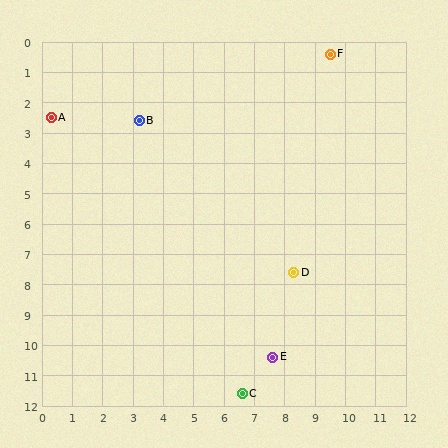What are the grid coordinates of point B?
Point B is at approximately (3.2, 2.6).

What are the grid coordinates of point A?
Point A is at approximately (0.3, 2.5).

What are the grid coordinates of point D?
Point D is at approximately (8.3, 7.6).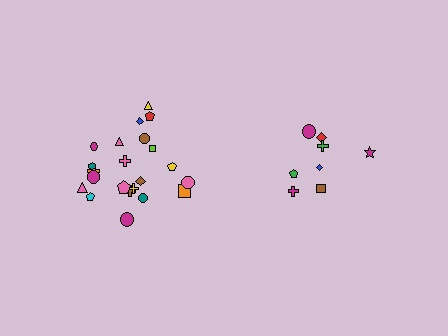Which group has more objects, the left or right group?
The left group.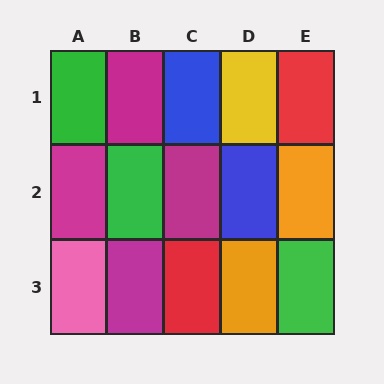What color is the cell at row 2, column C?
Magenta.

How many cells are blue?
2 cells are blue.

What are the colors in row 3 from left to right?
Pink, magenta, red, orange, green.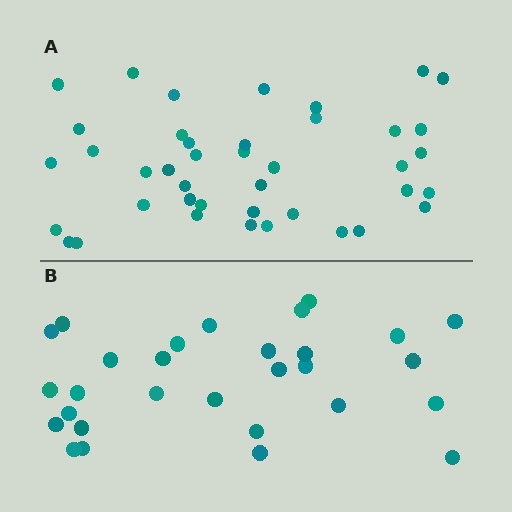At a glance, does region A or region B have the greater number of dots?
Region A (the top region) has more dots.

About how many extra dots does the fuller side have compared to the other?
Region A has roughly 12 or so more dots than region B.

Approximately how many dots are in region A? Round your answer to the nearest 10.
About 40 dots. (The exact count is 41, which rounds to 40.)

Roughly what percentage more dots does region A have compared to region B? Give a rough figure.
About 40% more.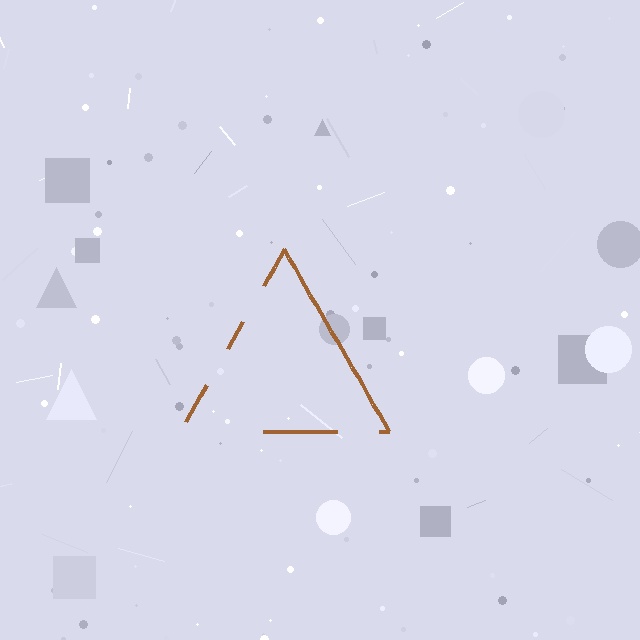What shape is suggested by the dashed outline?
The dashed outline suggests a triangle.